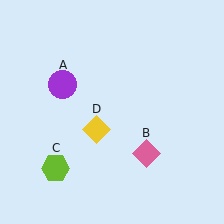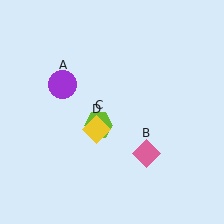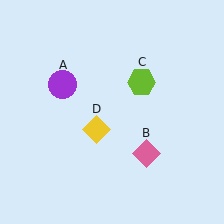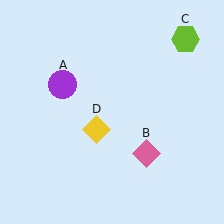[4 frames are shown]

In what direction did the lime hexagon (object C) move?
The lime hexagon (object C) moved up and to the right.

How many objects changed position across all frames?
1 object changed position: lime hexagon (object C).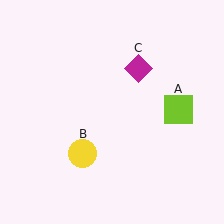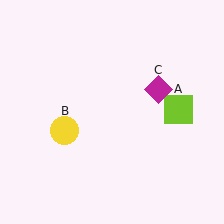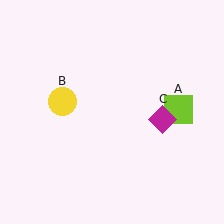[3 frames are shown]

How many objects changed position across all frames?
2 objects changed position: yellow circle (object B), magenta diamond (object C).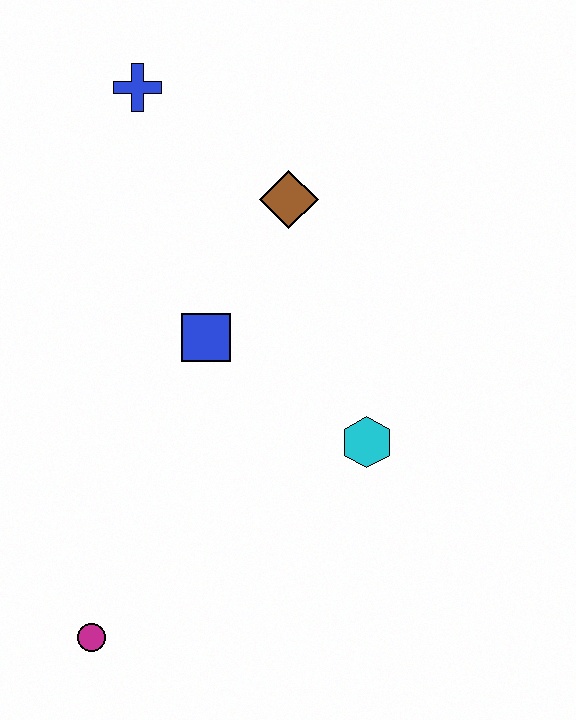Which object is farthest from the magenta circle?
The blue cross is farthest from the magenta circle.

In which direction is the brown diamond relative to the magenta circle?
The brown diamond is above the magenta circle.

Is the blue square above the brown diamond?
No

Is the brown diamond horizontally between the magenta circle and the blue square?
No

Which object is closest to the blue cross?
The brown diamond is closest to the blue cross.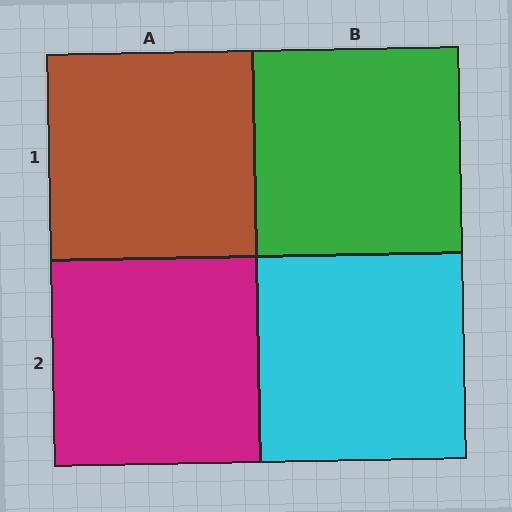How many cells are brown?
1 cell is brown.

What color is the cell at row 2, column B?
Cyan.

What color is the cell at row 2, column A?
Magenta.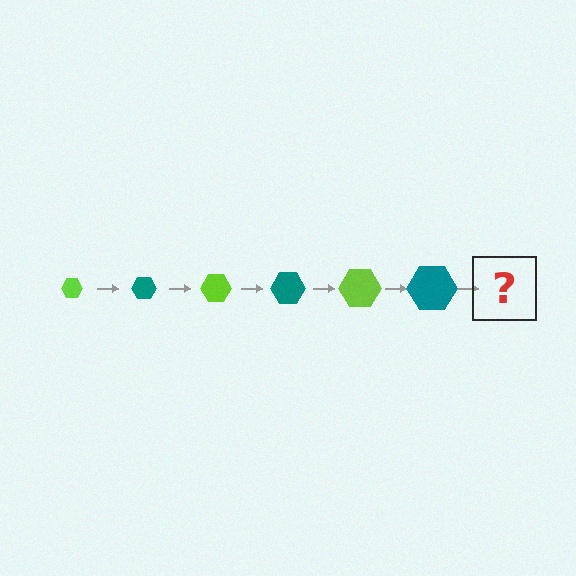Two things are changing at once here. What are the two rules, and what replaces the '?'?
The two rules are that the hexagon grows larger each step and the color cycles through lime and teal. The '?' should be a lime hexagon, larger than the previous one.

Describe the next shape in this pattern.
It should be a lime hexagon, larger than the previous one.